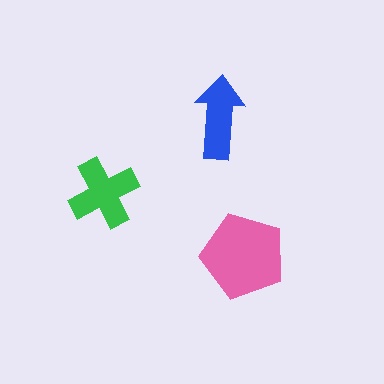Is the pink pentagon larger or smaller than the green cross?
Larger.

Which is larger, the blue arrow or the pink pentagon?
The pink pentagon.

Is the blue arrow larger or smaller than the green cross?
Smaller.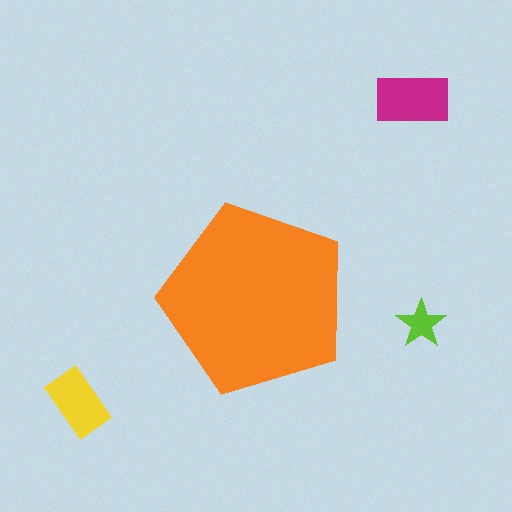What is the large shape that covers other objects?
An orange pentagon.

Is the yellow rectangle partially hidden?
No, the yellow rectangle is fully visible.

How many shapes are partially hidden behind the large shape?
0 shapes are partially hidden.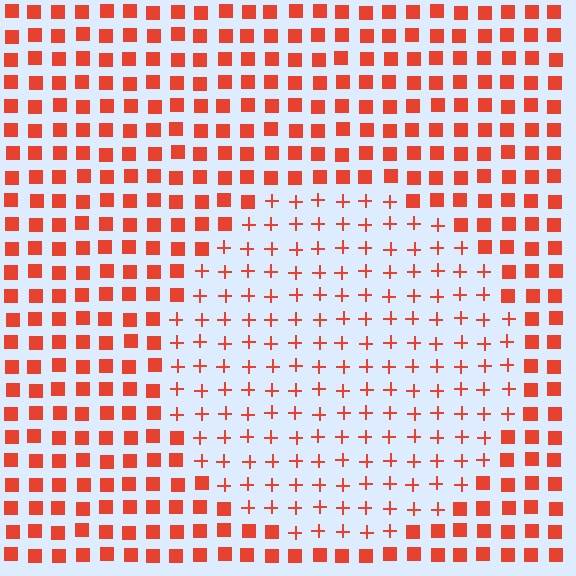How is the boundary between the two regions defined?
The boundary is defined by a change in element shape: plus signs inside vs. squares outside. All elements share the same color and spacing.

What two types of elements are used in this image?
The image uses plus signs inside the circle region and squares outside it.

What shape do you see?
I see a circle.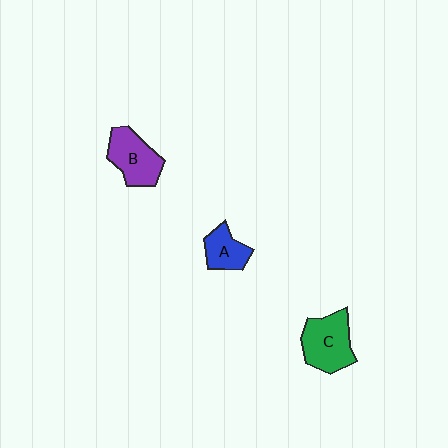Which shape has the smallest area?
Shape A (blue).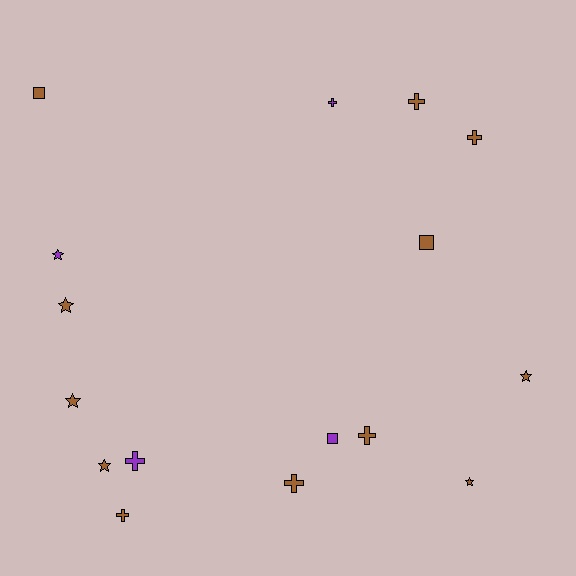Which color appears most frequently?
Brown, with 12 objects.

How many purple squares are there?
There is 1 purple square.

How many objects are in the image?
There are 16 objects.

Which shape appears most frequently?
Cross, with 7 objects.